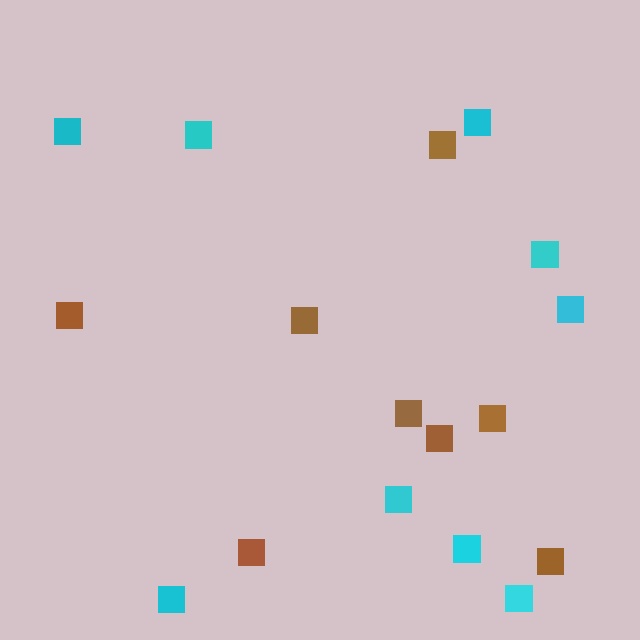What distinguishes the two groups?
There are 2 groups: one group of cyan squares (9) and one group of brown squares (8).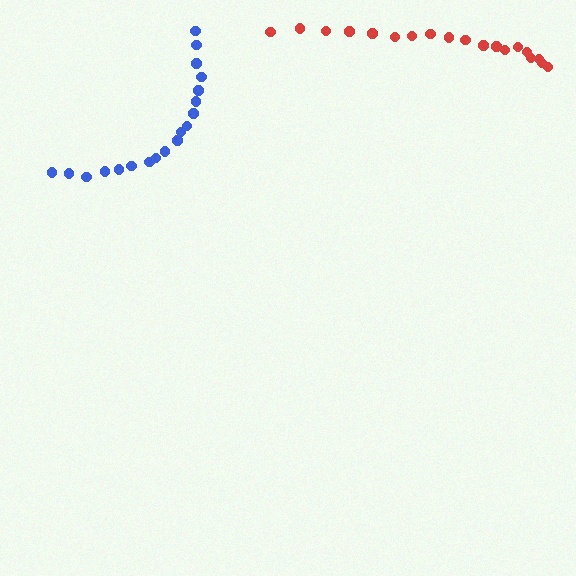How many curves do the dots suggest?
There are 2 distinct paths.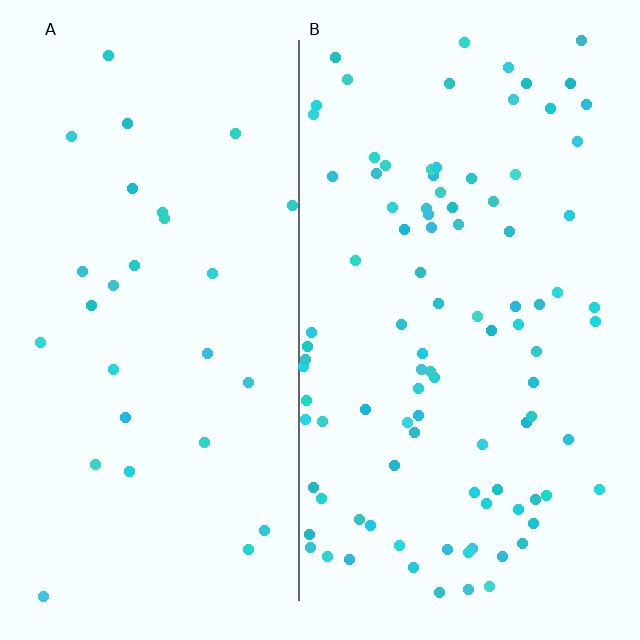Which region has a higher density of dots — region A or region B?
B (the right).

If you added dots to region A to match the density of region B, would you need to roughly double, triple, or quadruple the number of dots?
Approximately triple.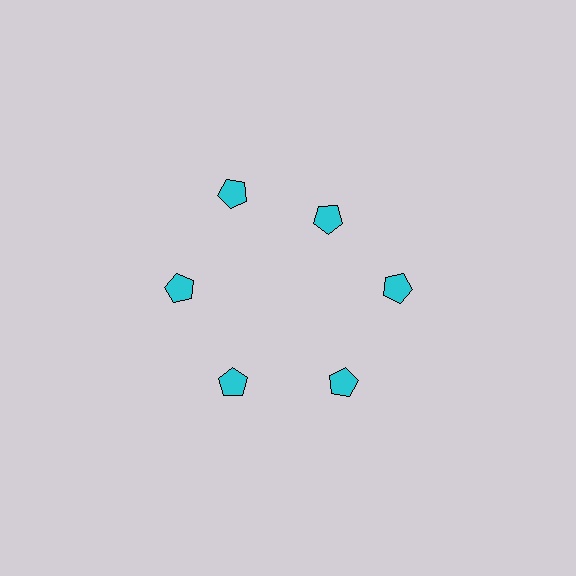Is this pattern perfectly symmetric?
No. The 6 cyan pentagons are arranged in a ring, but one element near the 1 o'clock position is pulled inward toward the center, breaking the 6-fold rotational symmetry.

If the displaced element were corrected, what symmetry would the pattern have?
It would have 6-fold rotational symmetry — the pattern would map onto itself every 60 degrees.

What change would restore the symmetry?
The symmetry would be restored by moving it outward, back onto the ring so that all 6 pentagons sit at equal angles and equal distance from the center.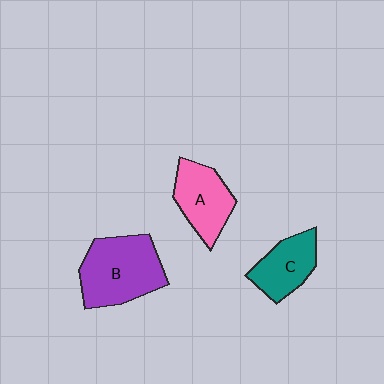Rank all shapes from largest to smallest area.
From largest to smallest: B (purple), A (pink), C (teal).